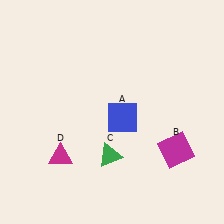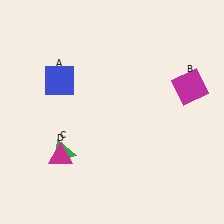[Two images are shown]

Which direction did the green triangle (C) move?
The green triangle (C) moved left.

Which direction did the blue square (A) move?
The blue square (A) moved left.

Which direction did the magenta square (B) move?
The magenta square (B) moved up.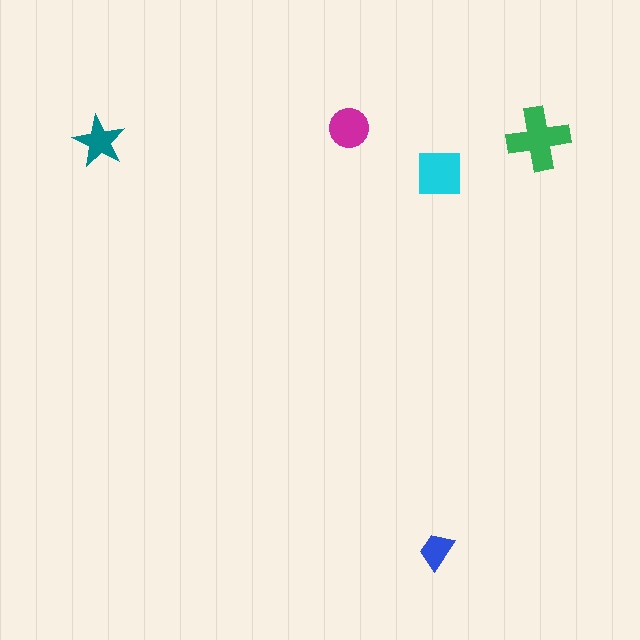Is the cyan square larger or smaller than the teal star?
Larger.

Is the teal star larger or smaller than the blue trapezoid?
Larger.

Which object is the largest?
The green cross.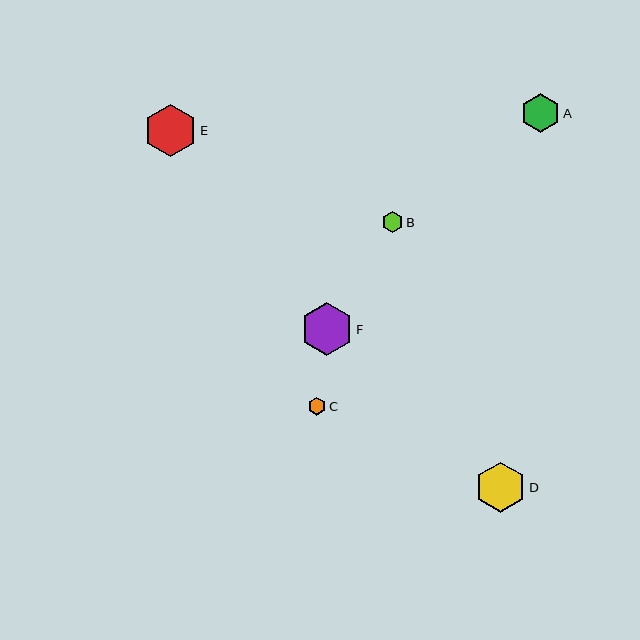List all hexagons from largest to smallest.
From largest to smallest: E, F, D, A, B, C.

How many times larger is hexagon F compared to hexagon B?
Hexagon F is approximately 2.5 times the size of hexagon B.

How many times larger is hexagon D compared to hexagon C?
Hexagon D is approximately 2.8 times the size of hexagon C.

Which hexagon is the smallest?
Hexagon C is the smallest with a size of approximately 18 pixels.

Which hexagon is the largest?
Hexagon E is the largest with a size of approximately 53 pixels.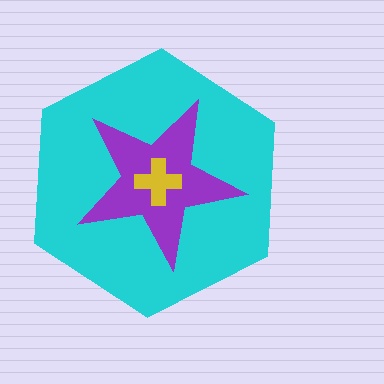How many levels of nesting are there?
3.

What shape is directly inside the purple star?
The yellow cross.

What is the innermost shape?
The yellow cross.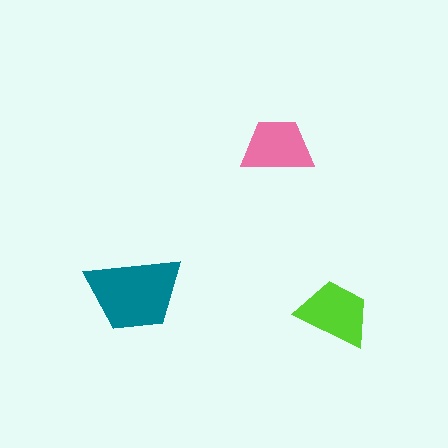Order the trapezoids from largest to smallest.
the teal one, the lime one, the pink one.